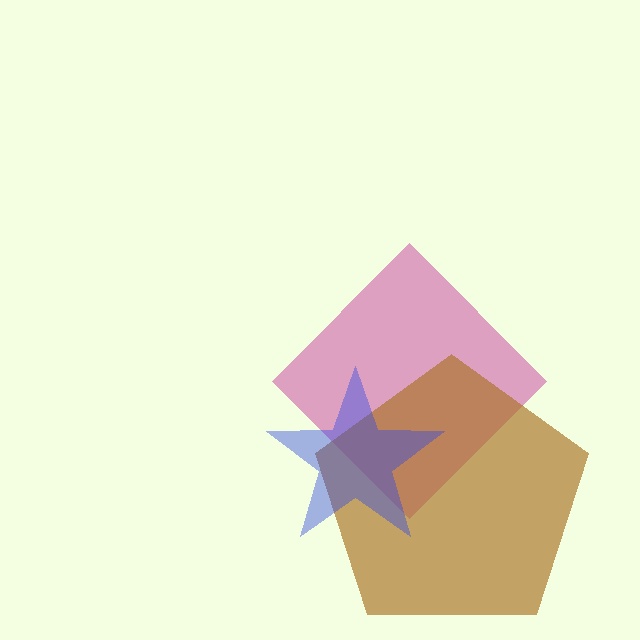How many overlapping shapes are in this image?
There are 3 overlapping shapes in the image.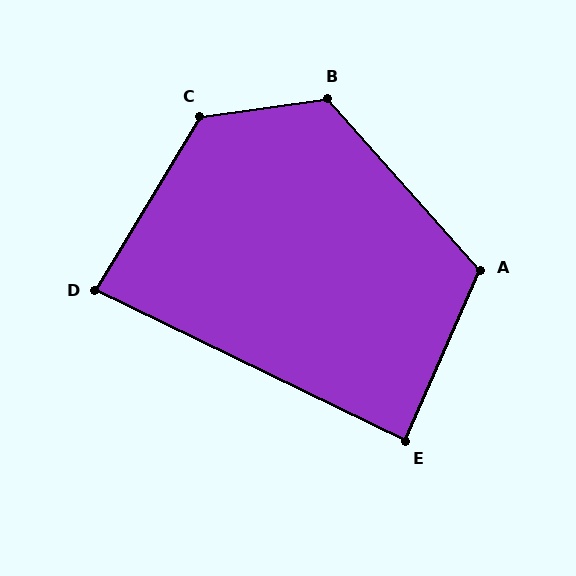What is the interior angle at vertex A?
Approximately 115 degrees (obtuse).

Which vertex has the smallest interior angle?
D, at approximately 85 degrees.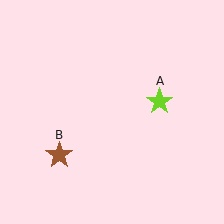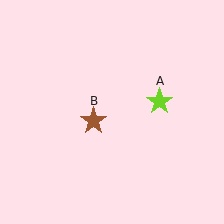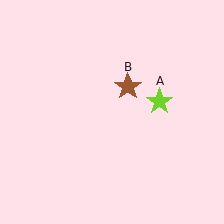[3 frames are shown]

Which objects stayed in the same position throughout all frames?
Lime star (object A) remained stationary.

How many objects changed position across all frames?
1 object changed position: brown star (object B).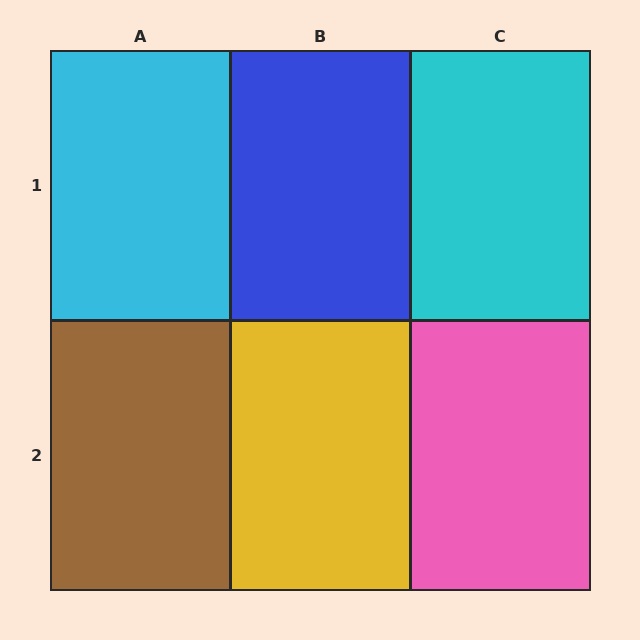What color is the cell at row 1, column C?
Cyan.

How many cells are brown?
1 cell is brown.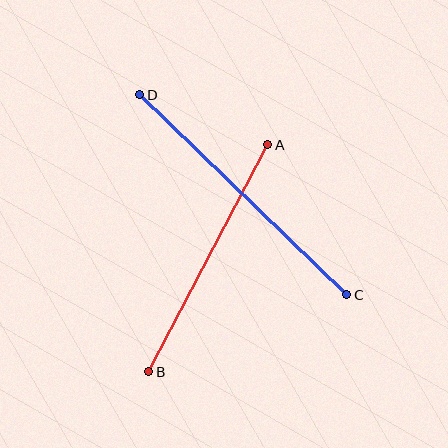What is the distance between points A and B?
The distance is approximately 256 pixels.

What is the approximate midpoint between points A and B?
The midpoint is at approximately (208, 258) pixels.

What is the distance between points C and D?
The distance is approximately 288 pixels.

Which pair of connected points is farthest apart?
Points C and D are farthest apart.